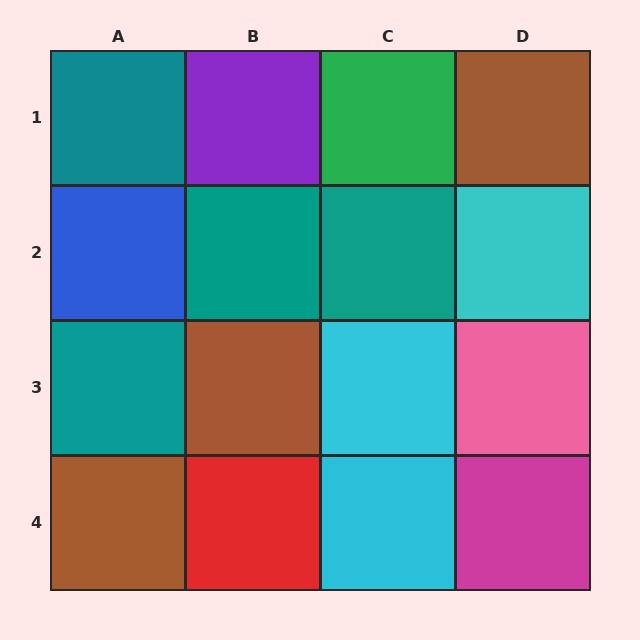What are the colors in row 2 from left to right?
Blue, teal, teal, cyan.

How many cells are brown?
3 cells are brown.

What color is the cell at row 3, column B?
Brown.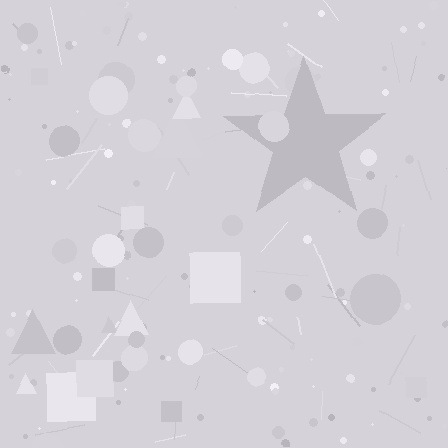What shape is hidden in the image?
A star is hidden in the image.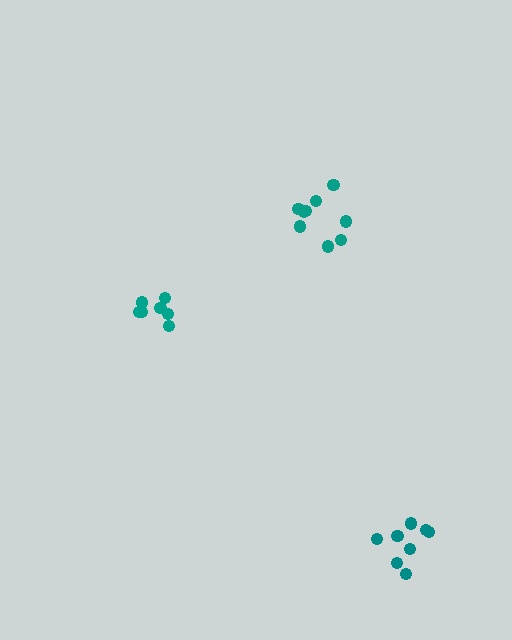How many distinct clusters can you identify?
There are 3 distinct clusters.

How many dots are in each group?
Group 1: 9 dots, Group 2: 8 dots, Group 3: 7 dots (24 total).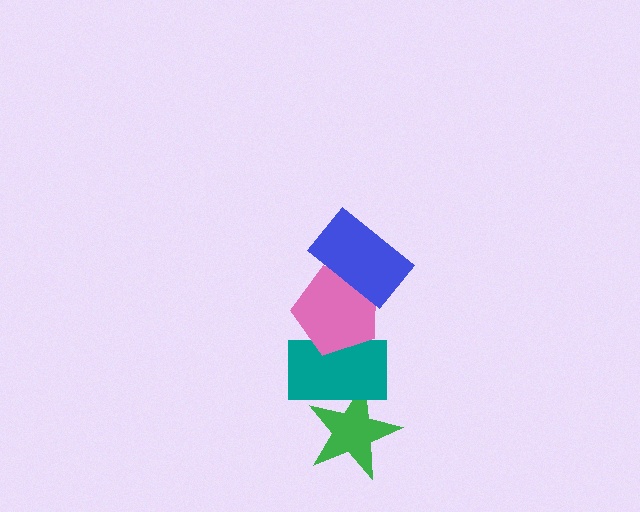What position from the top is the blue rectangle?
The blue rectangle is 1st from the top.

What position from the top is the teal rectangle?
The teal rectangle is 3rd from the top.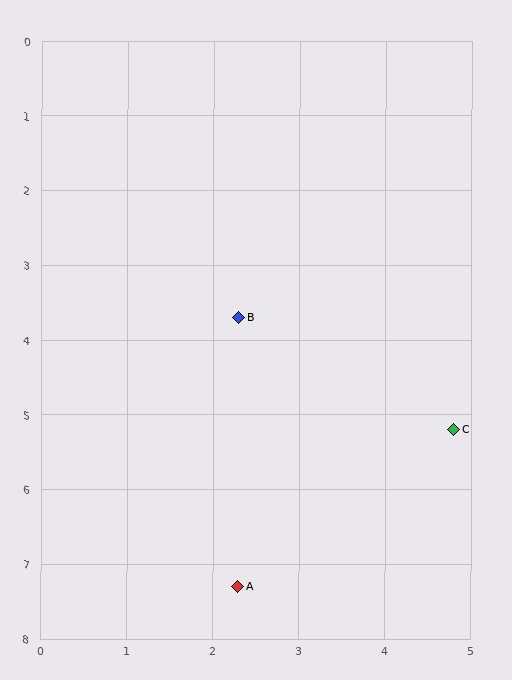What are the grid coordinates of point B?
Point B is at approximately (2.3, 3.7).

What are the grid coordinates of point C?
Point C is at approximately (4.8, 5.2).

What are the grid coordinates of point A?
Point A is at approximately (2.3, 7.3).